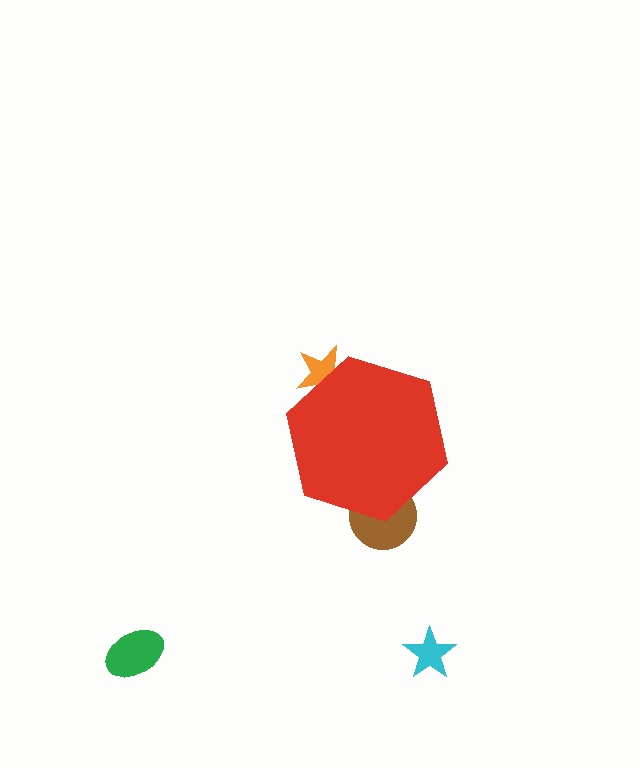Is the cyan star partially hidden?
No, the cyan star is fully visible.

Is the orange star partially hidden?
Yes, the orange star is partially hidden behind the red hexagon.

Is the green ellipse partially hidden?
No, the green ellipse is fully visible.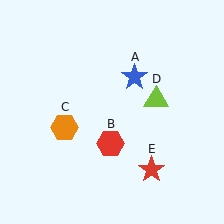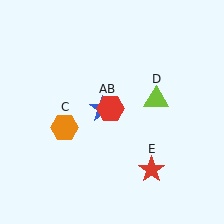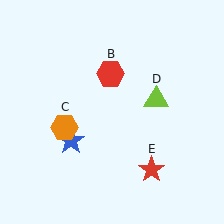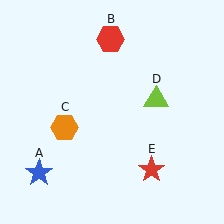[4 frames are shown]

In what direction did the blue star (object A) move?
The blue star (object A) moved down and to the left.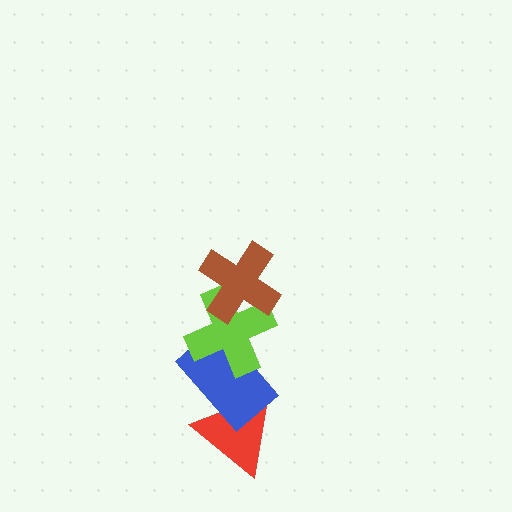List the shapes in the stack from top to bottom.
From top to bottom: the brown cross, the lime cross, the blue rectangle, the red triangle.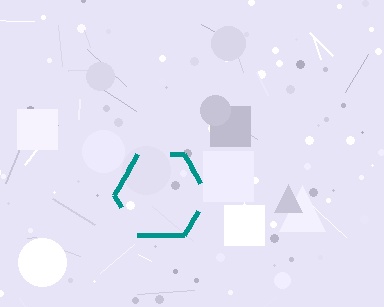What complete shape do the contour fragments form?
The contour fragments form a hexagon.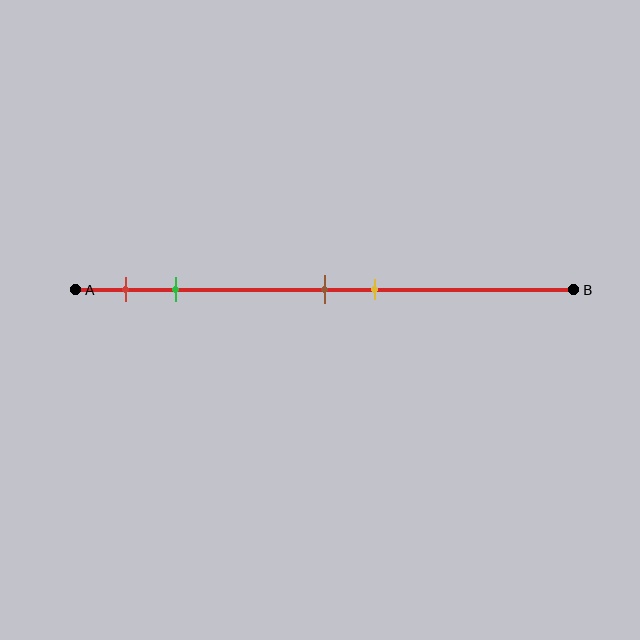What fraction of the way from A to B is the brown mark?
The brown mark is approximately 50% (0.5) of the way from A to B.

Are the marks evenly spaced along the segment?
No, the marks are not evenly spaced.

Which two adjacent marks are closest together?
The brown and yellow marks are the closest adjacent pair.